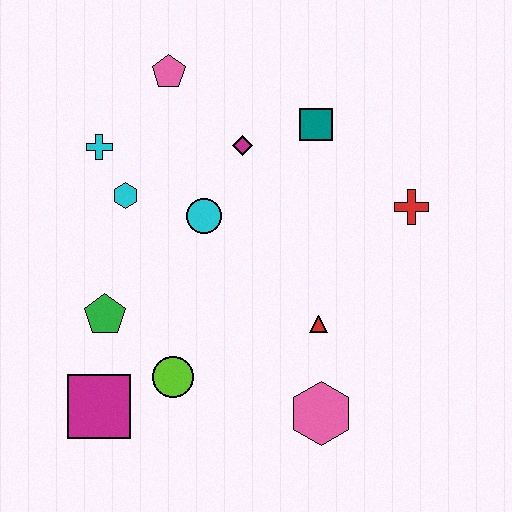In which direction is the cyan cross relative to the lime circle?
The cyan cross is above the lime circle.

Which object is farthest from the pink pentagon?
The pink hexagon is farthest from the pink pentagon.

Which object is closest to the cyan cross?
The cyan hexagon is closest to the cyan cross.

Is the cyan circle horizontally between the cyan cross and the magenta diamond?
Yes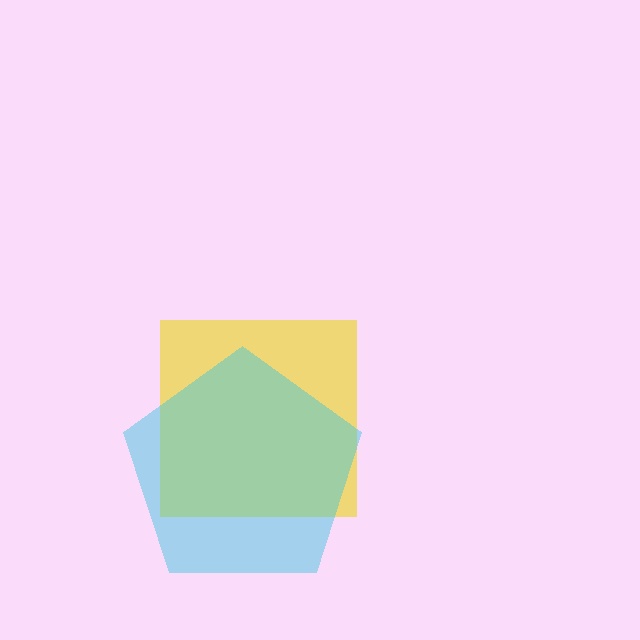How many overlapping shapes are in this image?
There are 2 overlapping shapes in the image.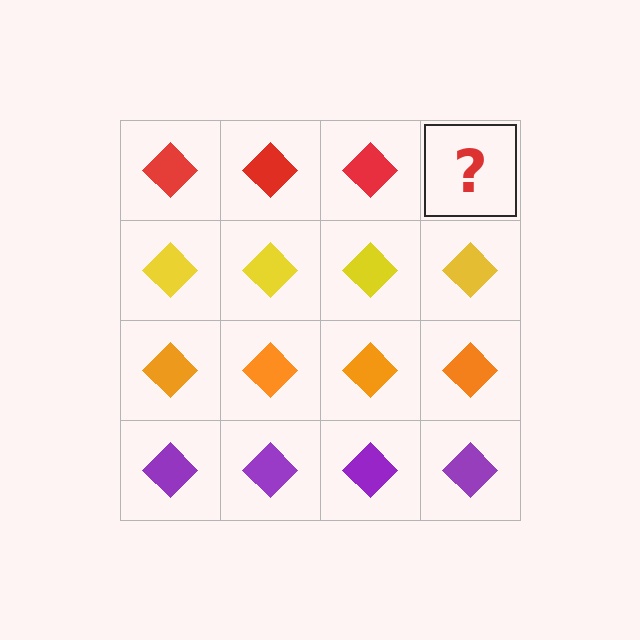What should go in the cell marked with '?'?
The missing cell should contain a red diamond.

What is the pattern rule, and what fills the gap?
The rule is that each row has a consistent color. The gap should be filled with a red diamond.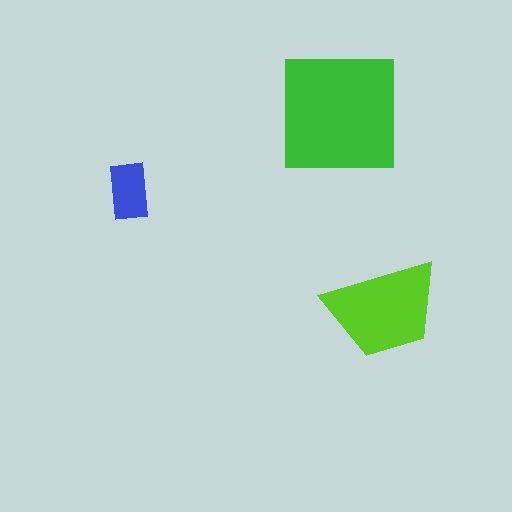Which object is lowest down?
The lime trapezoid is bottommost.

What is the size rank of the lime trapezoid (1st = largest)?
2nd.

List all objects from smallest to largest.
The blue rectangle, the lime trapezoid, the green square.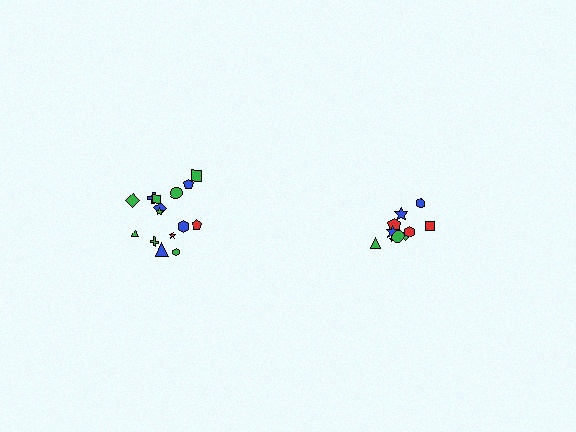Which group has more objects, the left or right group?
The left group.